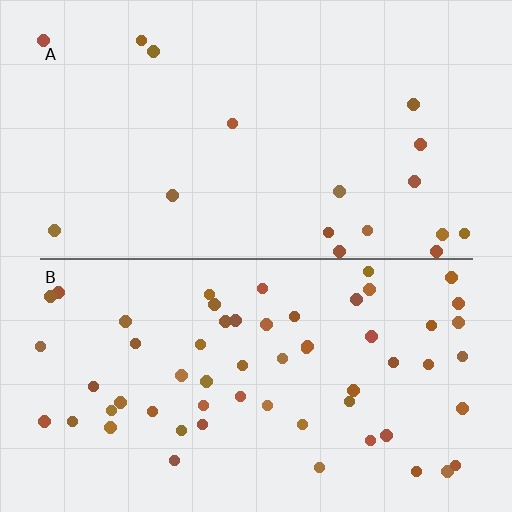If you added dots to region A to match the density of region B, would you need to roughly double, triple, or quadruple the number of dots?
Approximately triple.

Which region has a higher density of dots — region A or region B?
B (the bottom).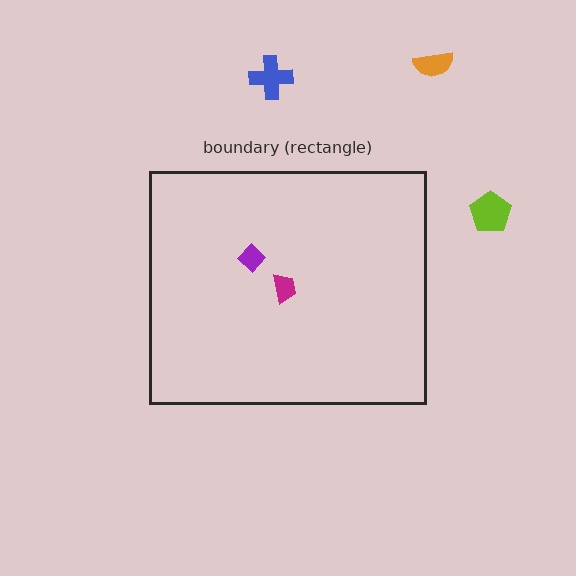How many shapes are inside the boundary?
2 inside, 3 outside.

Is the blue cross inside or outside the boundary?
Outside.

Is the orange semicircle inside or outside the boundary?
Outside.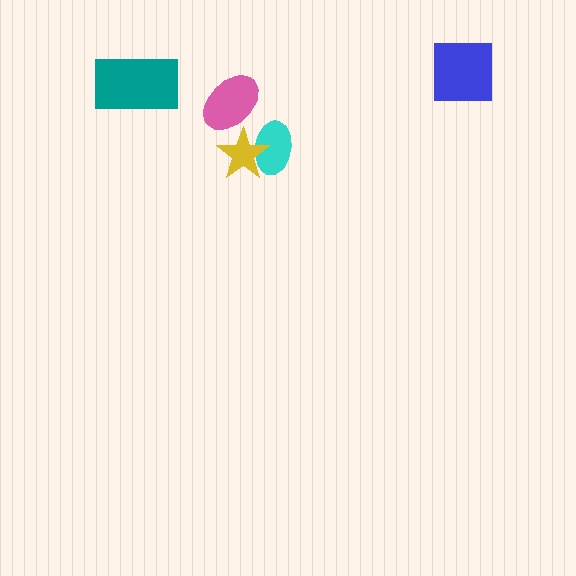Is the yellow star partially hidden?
Yes, it is partially covered by another shape.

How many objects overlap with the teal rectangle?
0 objects overlap with the teal rectangle.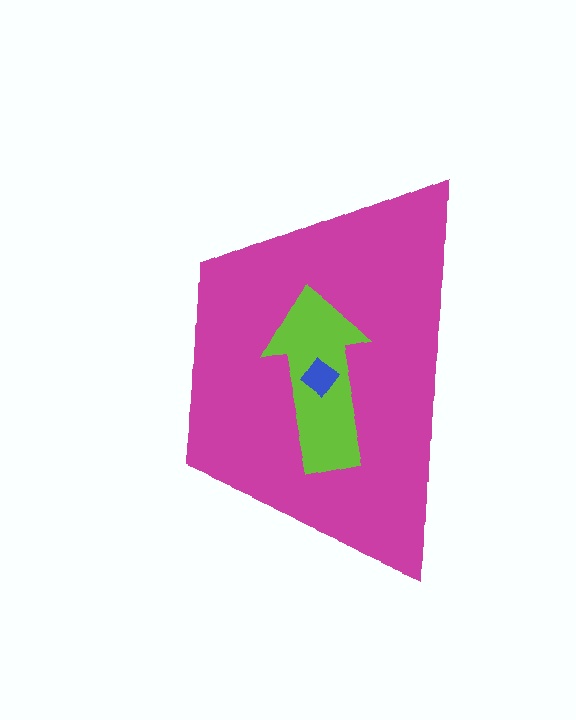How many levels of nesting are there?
3.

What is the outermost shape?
The magenta trapezoid.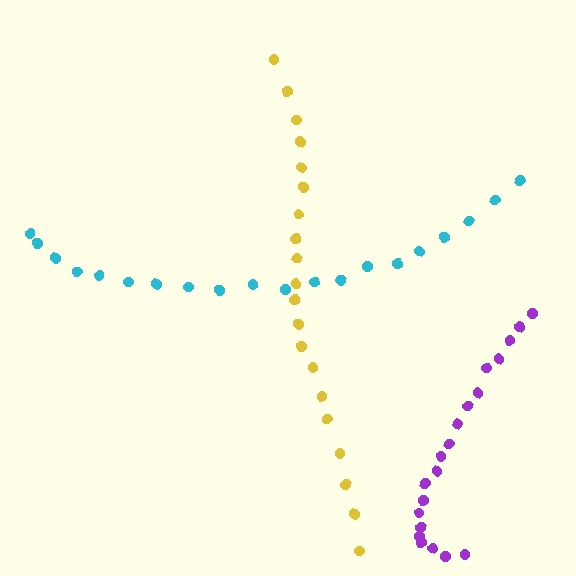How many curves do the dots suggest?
There are 3 distinct paths.